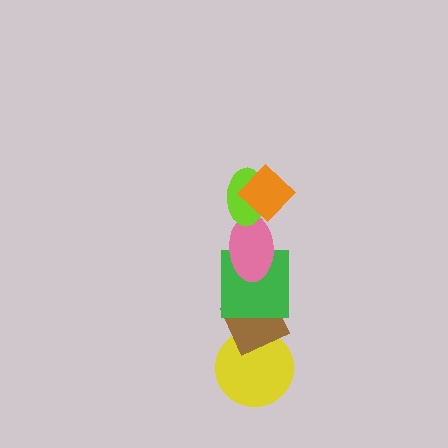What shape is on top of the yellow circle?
The brown diamond is on top of the yellow circle.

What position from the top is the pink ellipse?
The pink ellipse is 3rd from the top.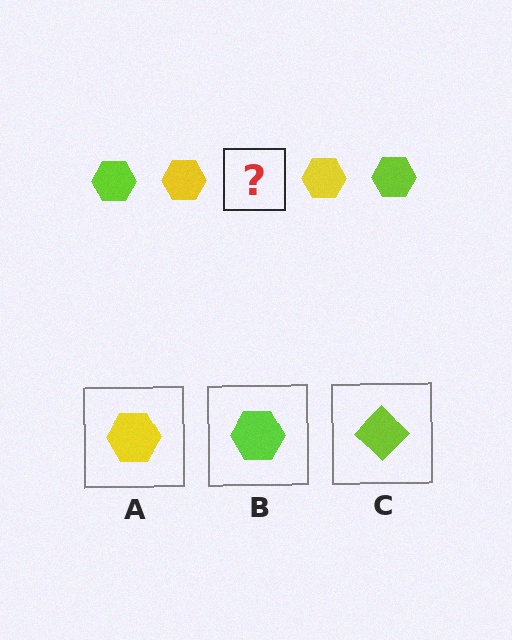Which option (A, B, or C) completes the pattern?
B.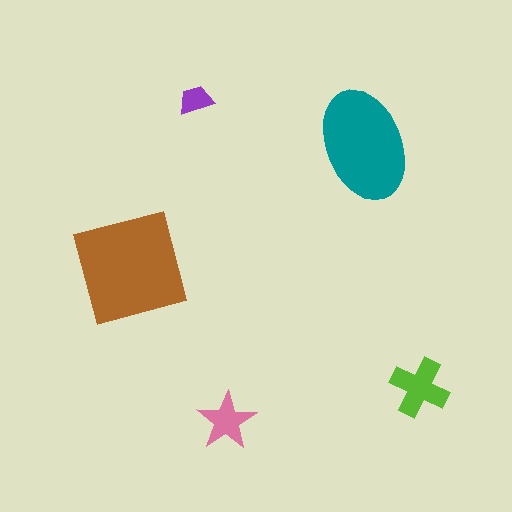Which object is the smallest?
The purple trapezoid.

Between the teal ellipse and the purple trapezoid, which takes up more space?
The teal ellipse.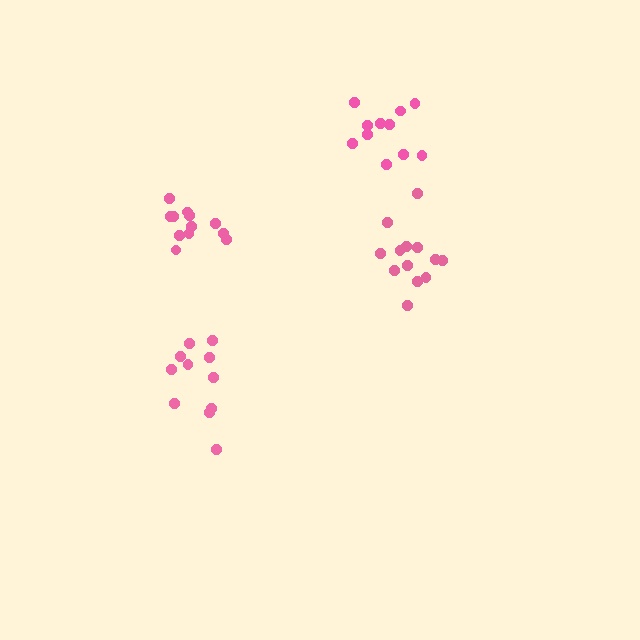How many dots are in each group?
Group 1: 11 dots, Group 2: 13 dots, Group 3: 11 dots, Group 4: 12 dots (47 total).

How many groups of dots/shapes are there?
There are 4 groups.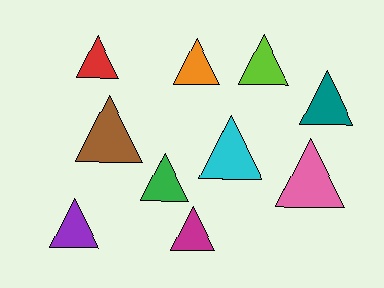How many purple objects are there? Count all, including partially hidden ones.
There is 1 purple object.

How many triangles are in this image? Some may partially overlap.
There are 10 triangles.